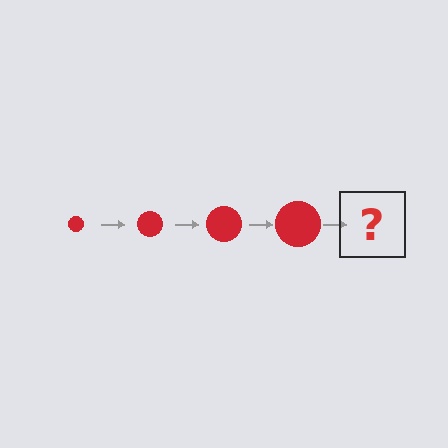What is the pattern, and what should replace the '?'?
The pattern is that the circle gets progressively larger each step. The '?' should be a red circle, larger than the previous one.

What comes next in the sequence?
The next element should be a red circle, larger than the previous one.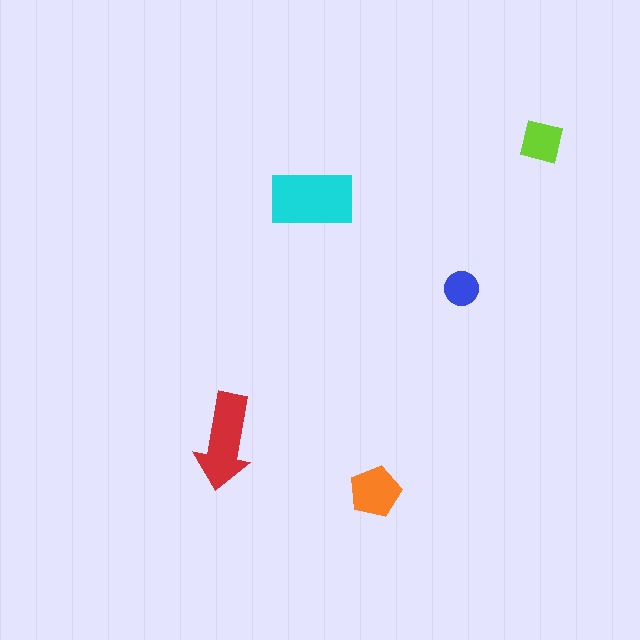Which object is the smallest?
The blue circle.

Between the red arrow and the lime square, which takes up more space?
The red arrow.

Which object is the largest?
The cyan rectangle.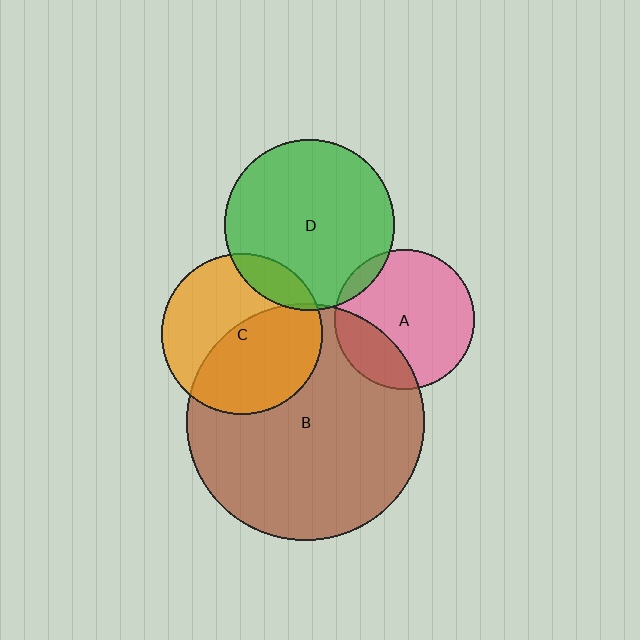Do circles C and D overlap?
Yes.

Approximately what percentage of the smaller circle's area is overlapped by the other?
Approximately 15%.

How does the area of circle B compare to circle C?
Approximately 2.2 times.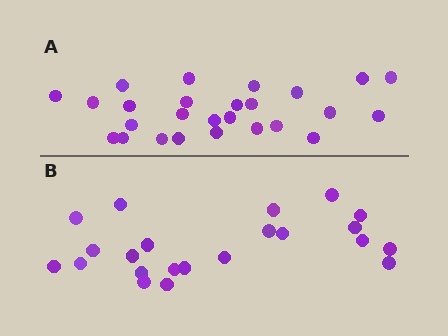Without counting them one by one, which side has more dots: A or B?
Region A (the top region) has more dots.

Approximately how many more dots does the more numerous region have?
Region A has about 4 more dots than region B.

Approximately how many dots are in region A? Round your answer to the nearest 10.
About 30 dots. (The exact count is 26, which rounds to 30.)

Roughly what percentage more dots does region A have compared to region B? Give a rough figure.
About 20% more.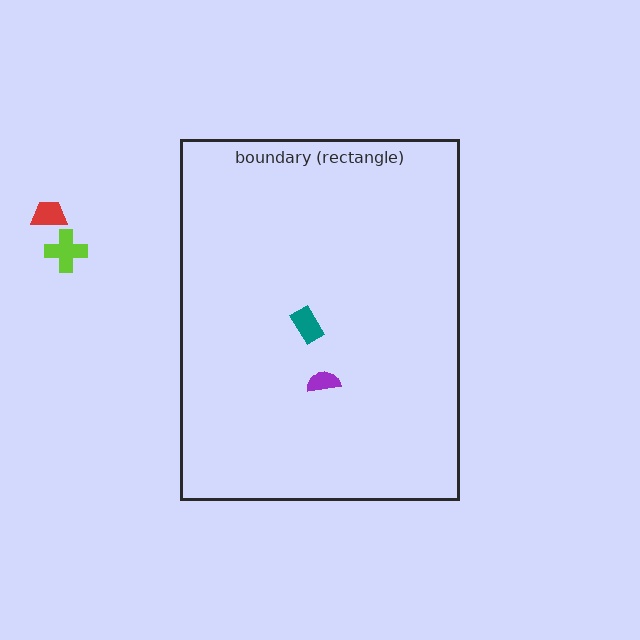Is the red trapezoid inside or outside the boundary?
Outside.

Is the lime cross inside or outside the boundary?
Outside.